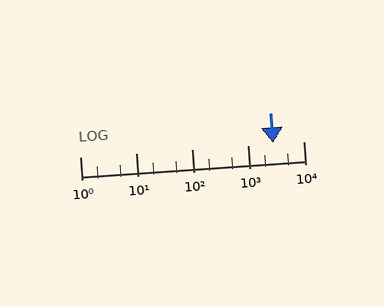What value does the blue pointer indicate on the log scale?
The pointer indicates approximately 2800.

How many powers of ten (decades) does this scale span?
The scale spans 4 decades, from 1 to 10000.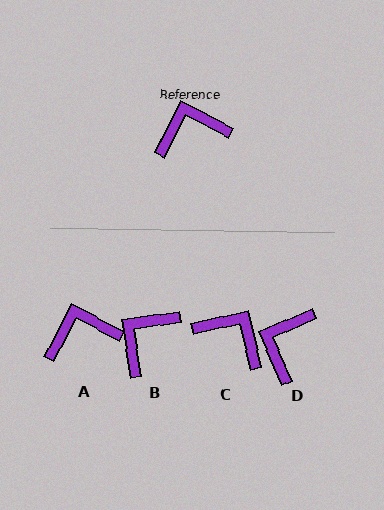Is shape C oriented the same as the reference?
No, it is off by about 49 degrees.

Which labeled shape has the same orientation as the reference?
A.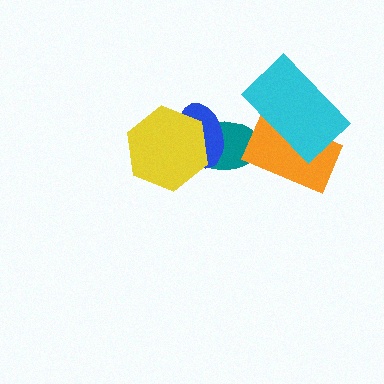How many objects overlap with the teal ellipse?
3 objects overlap with the teal ellipse.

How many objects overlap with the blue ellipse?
2 objects overlap with the blue ellipse.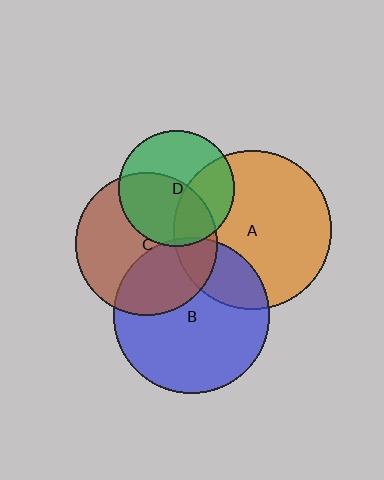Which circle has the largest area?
Circle A (orange).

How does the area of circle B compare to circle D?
Approximately 1.8 times.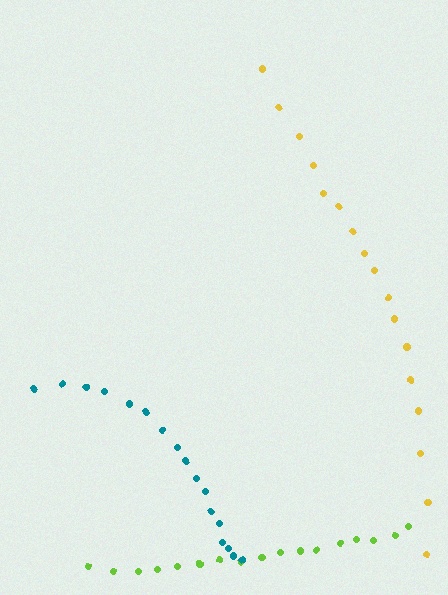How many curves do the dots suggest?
There are 3 distinct paths.